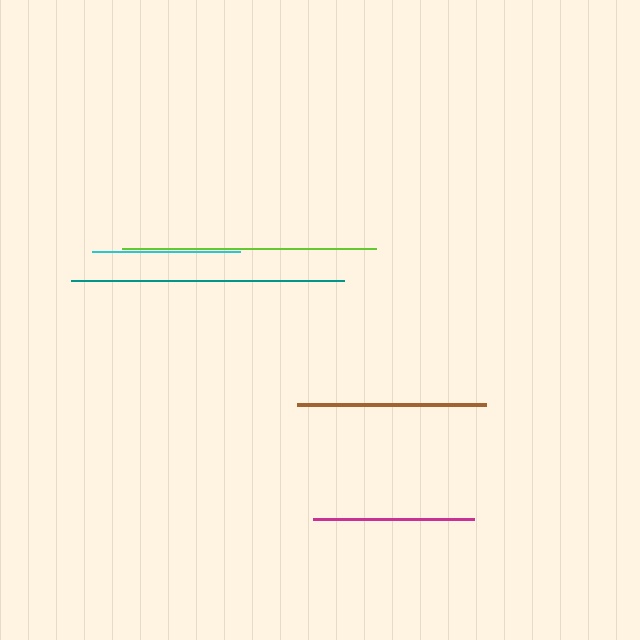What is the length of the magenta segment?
The magenta segment is approximately 161 pixels long.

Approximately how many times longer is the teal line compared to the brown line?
The teal line is approximately 1.4 times the length of the brown line.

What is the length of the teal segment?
The teal segment is approximately 273 pixels long.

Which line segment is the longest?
The teal line is the longest at approximately 273 pixels.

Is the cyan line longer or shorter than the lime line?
The lime line is longer than the cyan line.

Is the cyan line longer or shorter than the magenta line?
The magenta line is longer than the cyan line.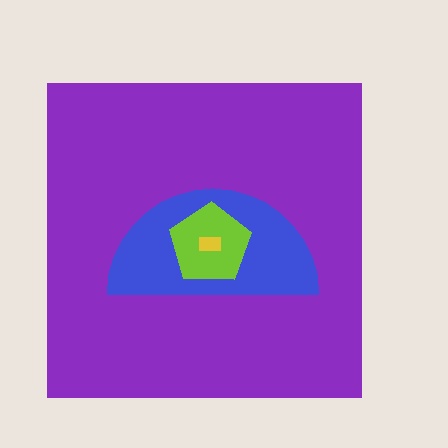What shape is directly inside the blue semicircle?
The lime pentagon.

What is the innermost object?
The yellow rectangle.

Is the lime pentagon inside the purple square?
Yes.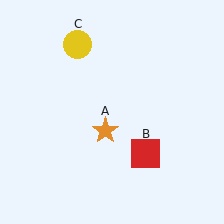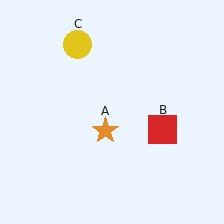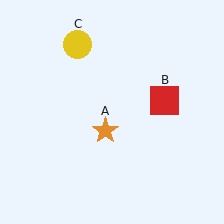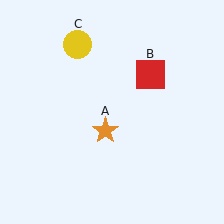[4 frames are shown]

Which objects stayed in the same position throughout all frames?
Orange star (object A) and yellow circle (object C) remained stationary.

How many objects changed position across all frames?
1 object changed position: red square (object B).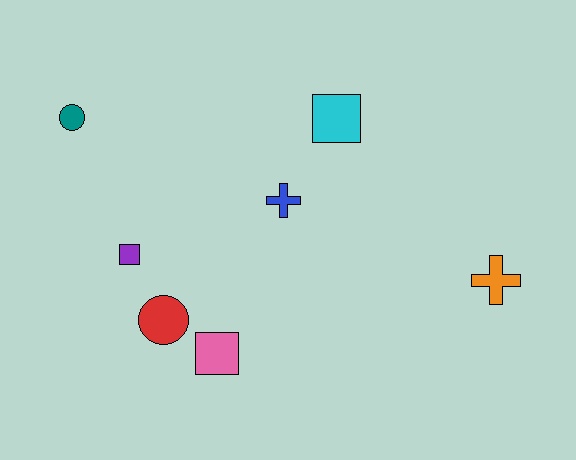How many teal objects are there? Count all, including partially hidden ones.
There is 1 teal object.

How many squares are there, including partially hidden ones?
There are 3 squares.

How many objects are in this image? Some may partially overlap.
There are 7 objects.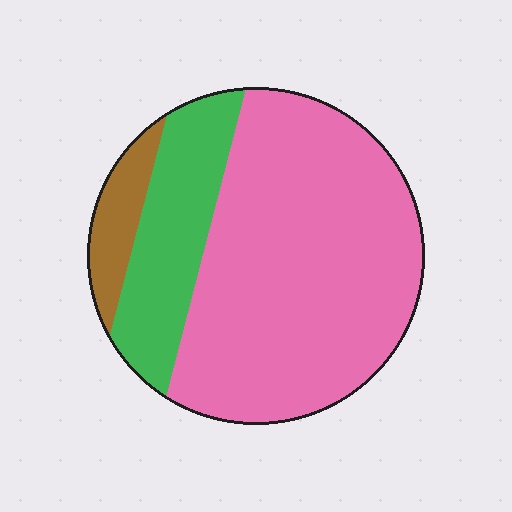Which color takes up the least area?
Brown, at roughly 10%.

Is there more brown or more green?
Green.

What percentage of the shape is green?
Green takes up about one fifth (1/5) of the shape.